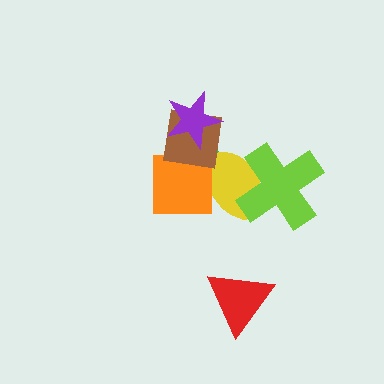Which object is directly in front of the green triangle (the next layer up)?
The yellow ellipse is directly in front of the green triangle.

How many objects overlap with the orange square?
3 objects overlap with the orange square.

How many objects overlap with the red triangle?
0 objects overlap with the red triangle.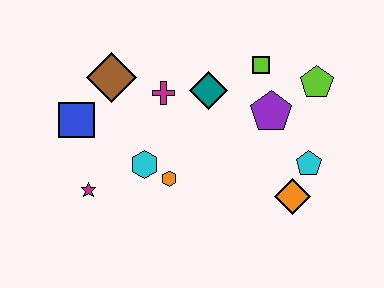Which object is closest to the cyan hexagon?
The orange hexagon is closest to the cyan hexagon.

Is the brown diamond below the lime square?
Yes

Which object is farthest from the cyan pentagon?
The blue square is farthest from the cyan pentagon.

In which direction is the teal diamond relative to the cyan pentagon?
The teal diamond is to the left of the cyan pentagon.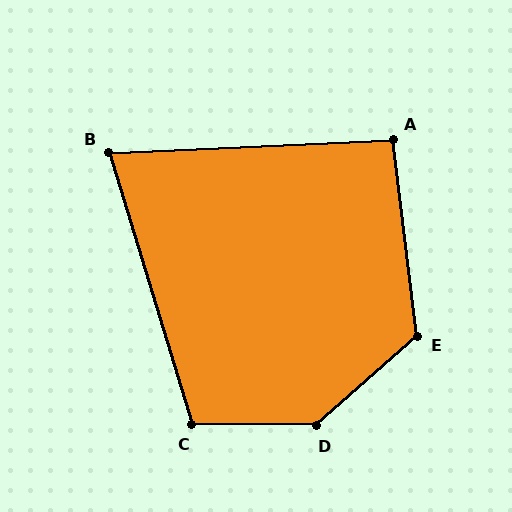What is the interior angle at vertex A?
Approximately 94 degrees (approximately right).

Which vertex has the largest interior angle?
D, at approximately 138 degrees.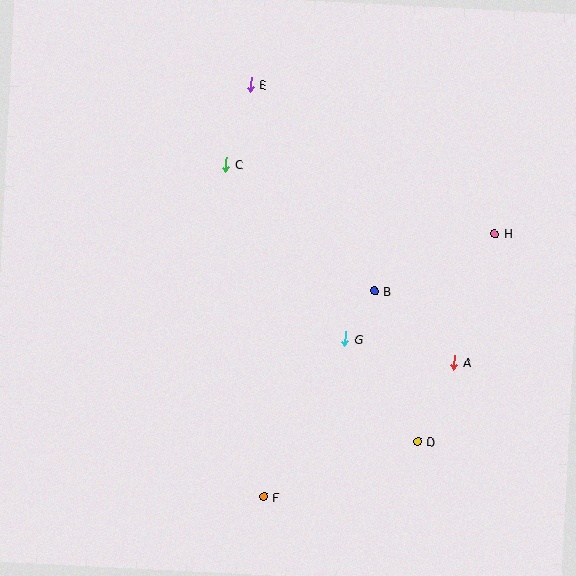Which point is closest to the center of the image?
Point G at (345, 339) is closest to the center.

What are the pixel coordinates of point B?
Point B is at (374, 291).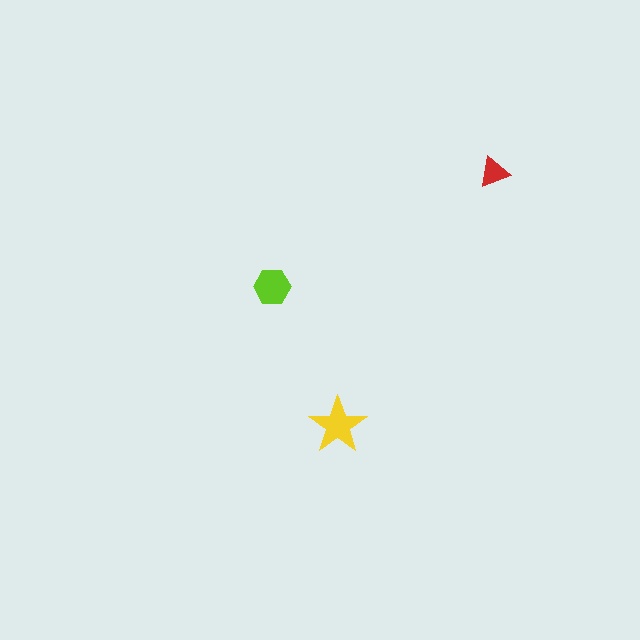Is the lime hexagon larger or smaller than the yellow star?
Smaller.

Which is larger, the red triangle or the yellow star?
The yellow star.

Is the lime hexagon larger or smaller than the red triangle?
Larger.